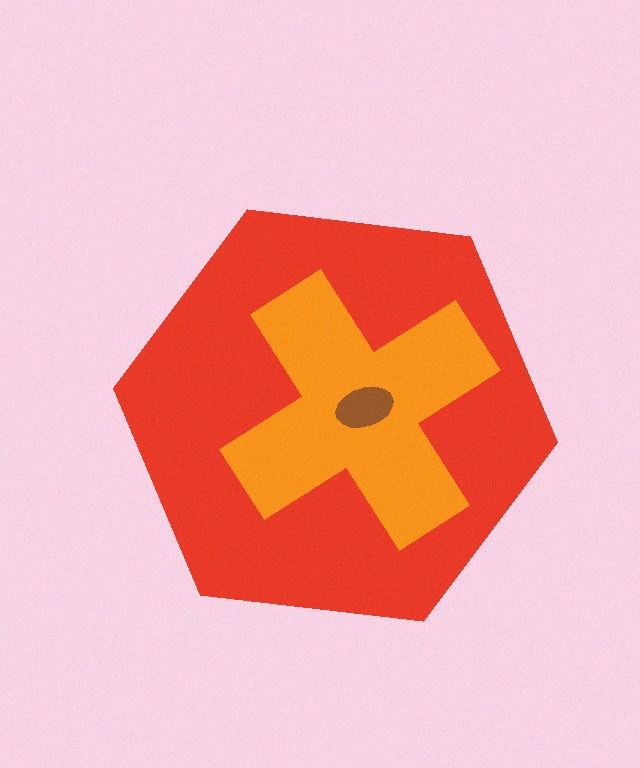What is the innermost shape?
The brown ellipse.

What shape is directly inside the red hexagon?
The orange cross.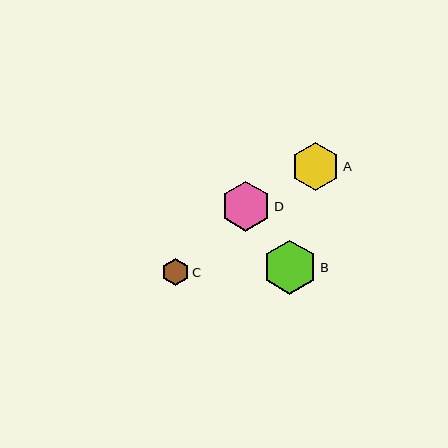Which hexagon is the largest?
Hexagon B is the largest with a size of approximately 54 pixels.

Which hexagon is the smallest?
Hexagon C is the smallest with a size of approximately 28 pixels.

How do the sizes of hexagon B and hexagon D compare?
Hexagon B and hexagon D are approximately the same size.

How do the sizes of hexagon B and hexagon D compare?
Hexagon B and hexagon D are approximately the same size.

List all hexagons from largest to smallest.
From largest to smallest: B, D, A, C.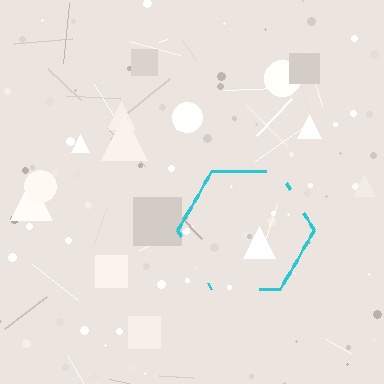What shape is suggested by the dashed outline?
The dashed outline suggests a hexagon.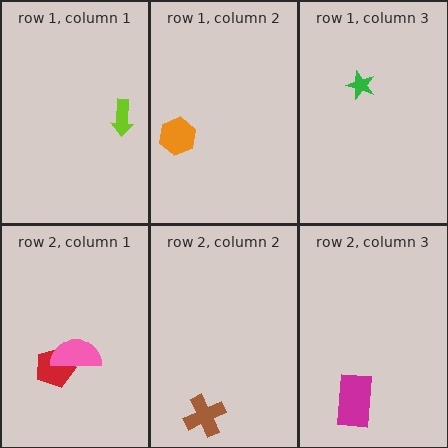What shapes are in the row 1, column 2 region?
The orange hexagon.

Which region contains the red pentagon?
The row 2, column 1 region.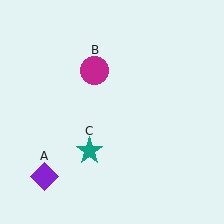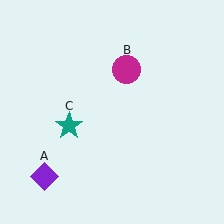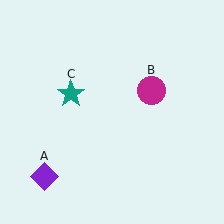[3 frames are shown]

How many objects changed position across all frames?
2 objects changed position: magenta circle (object B), teal star (object C).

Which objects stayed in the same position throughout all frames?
Purple diamond (object A) remained stationary.